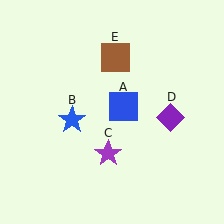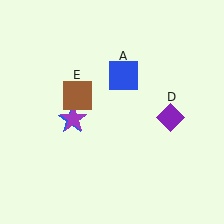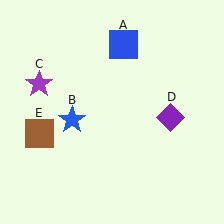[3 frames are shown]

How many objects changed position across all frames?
3 objects changed position: blue square (object A), purple star (object C), brown square (object E).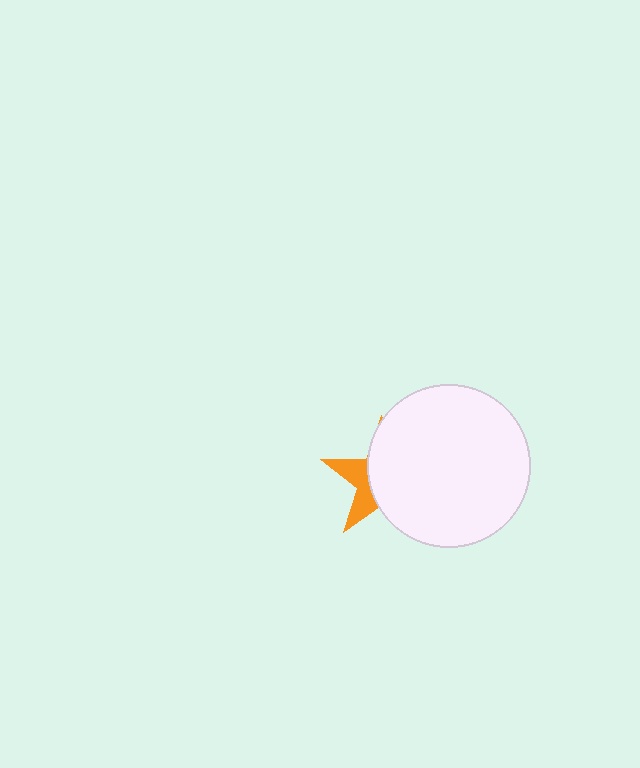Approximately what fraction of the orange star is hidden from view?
Roughly 68% of the orange star is hidden behind the white circle.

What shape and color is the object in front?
The object in front is a white circle.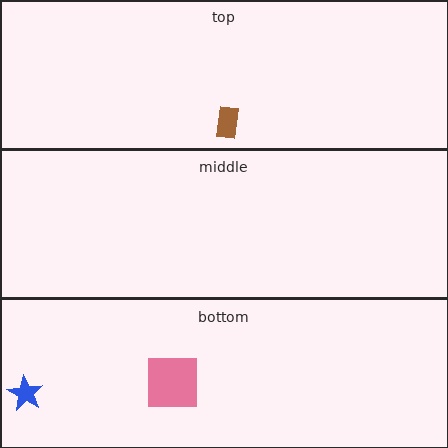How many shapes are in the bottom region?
2.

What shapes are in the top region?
The brown rectangle.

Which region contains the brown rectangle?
The top region.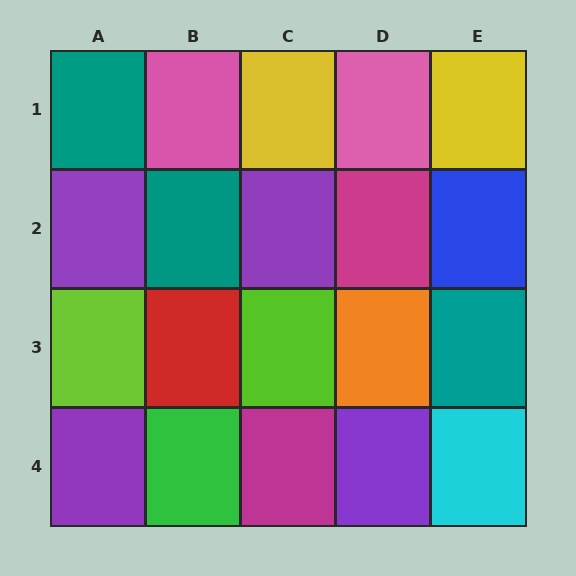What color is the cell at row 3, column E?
Teal.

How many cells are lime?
2 cells are lime.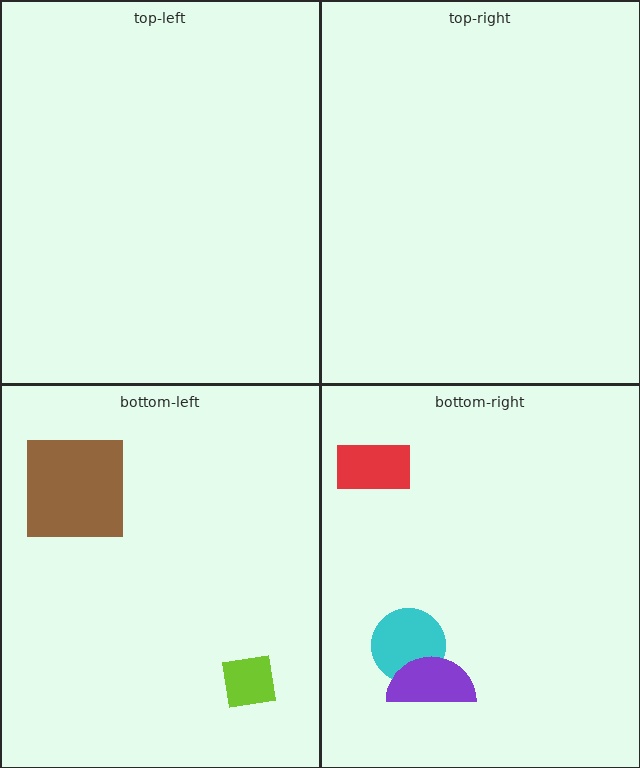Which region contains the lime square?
The bottom-left region.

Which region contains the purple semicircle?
The bottom-right region.